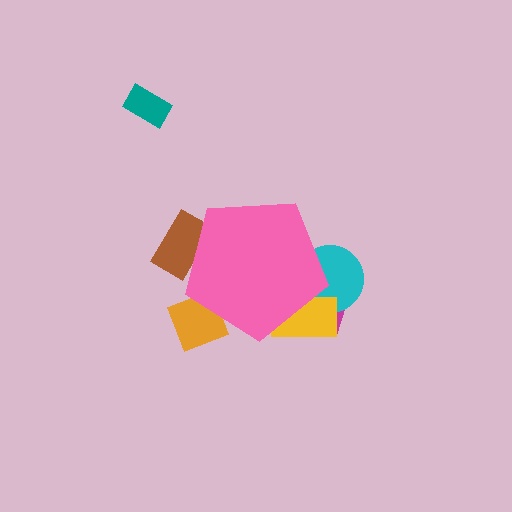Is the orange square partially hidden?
Yes, the orange square is partially hidden behind the pink pentagon.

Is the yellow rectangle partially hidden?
Yes, the yellow rectangle is partially hidden behind the pink pentagon.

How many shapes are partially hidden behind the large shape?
5 shapes are partially hidden.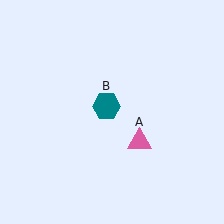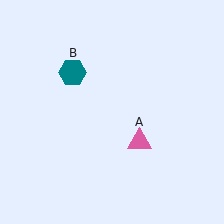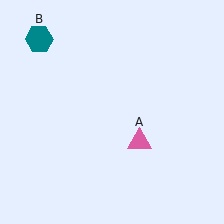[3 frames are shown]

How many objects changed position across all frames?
1 object changed position: teal hexagon (object B).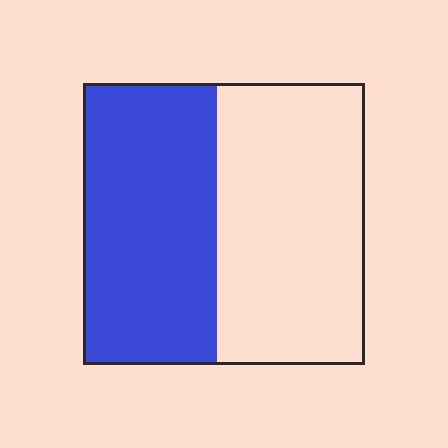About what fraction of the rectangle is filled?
About one half (1/2).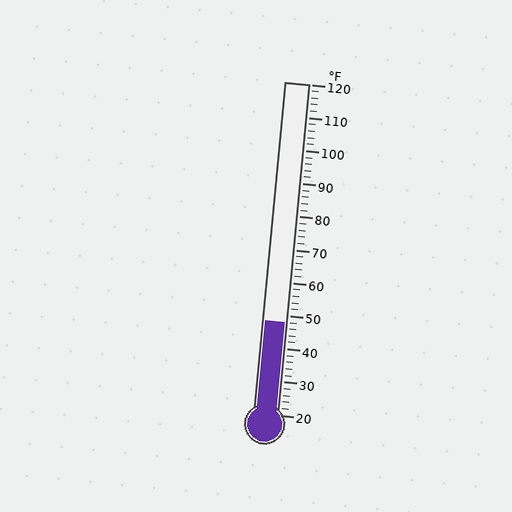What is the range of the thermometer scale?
The thermometer scale ranges from 20°F to 120°F.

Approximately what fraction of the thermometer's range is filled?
The thermometer is filled to approximately 30% of its range.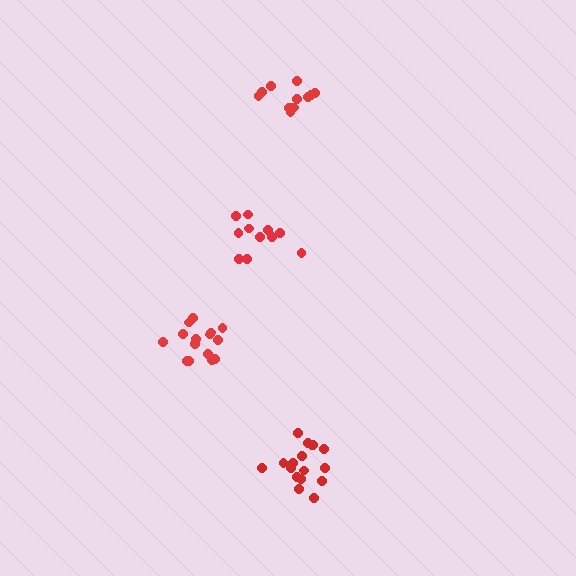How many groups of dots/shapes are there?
There are 4 groups.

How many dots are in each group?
Group 1: 11 dots, Group 2: 13 dots, Group 3: 17 dots, Group 4: 16 dots (57 total).